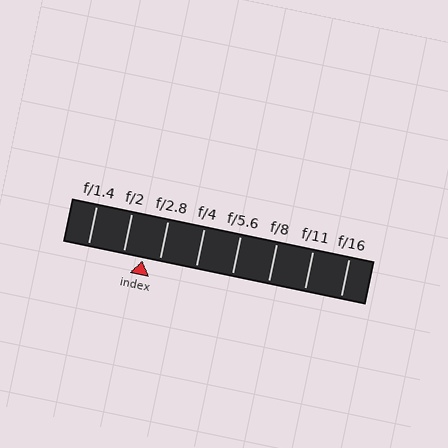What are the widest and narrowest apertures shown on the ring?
The widest aperture shown is f/1.4 and the narrowest is f/16.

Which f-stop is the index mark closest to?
The index mark is closest to f/2.8.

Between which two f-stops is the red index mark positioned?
The index mark is between f/2 and f/2.8.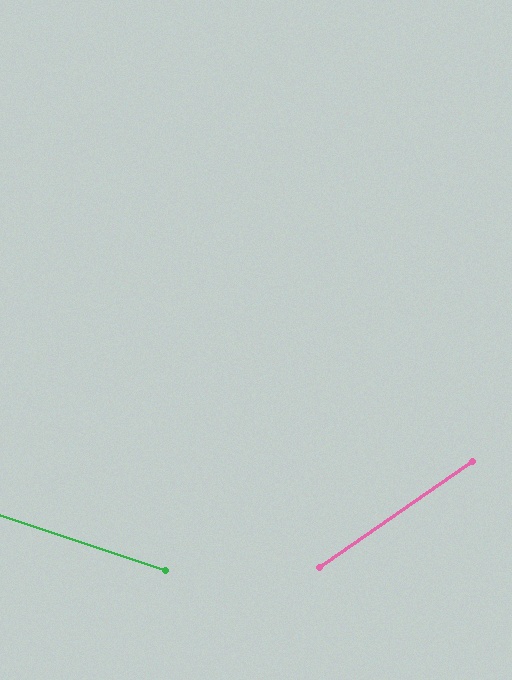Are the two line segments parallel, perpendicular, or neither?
Neither parallel nor perpendicular — they differ by about 53°.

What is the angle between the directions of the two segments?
Approximately 53 degrees.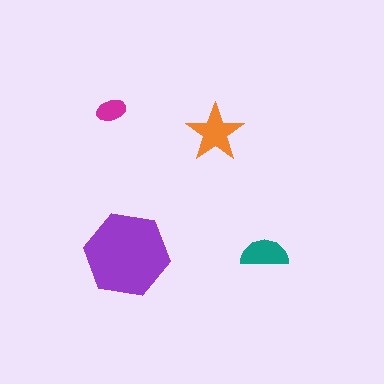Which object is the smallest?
The magenta ellipse.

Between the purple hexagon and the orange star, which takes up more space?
The purple hexagon.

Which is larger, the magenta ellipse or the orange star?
The orange star.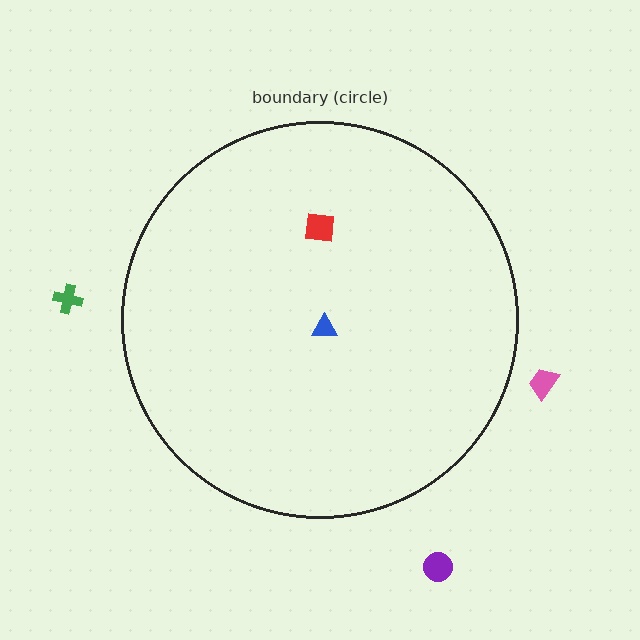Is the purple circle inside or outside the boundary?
Outside.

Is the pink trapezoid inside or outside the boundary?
Outside.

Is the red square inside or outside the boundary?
Inside.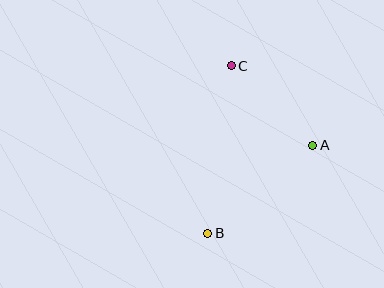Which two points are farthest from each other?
Points B and C are farthest from each other.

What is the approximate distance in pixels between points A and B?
The distance between A and B is approximately 137 pixels.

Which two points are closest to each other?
Points A and C are closest to each other.